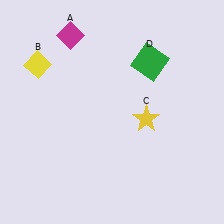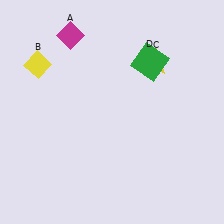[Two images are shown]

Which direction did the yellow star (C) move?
The yellow star (C) moved up.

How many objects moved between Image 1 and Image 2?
1 object moved between the two images.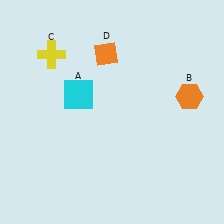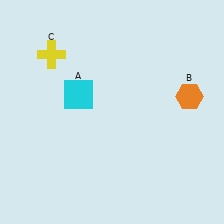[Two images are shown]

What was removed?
The orange diamond (D) was removed in Image 2.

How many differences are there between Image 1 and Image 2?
There is 1 difference between the two images.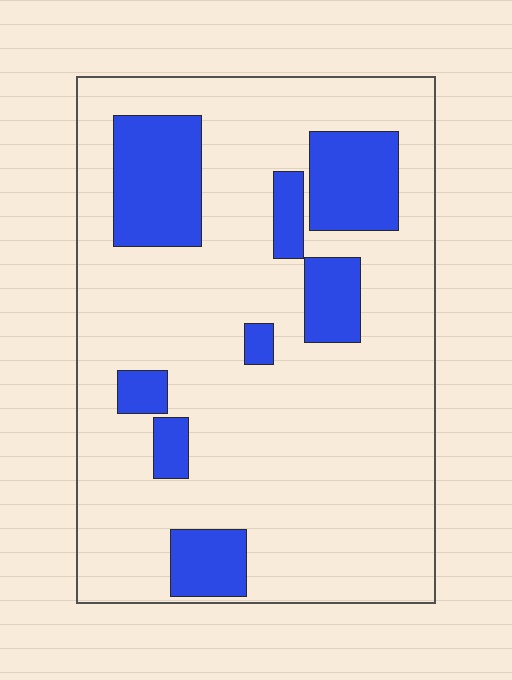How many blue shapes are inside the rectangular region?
8.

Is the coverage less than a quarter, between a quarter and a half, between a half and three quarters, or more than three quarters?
Less than a quarter.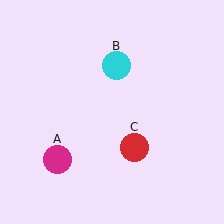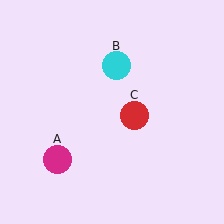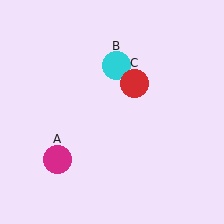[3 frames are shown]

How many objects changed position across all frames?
1 object changed position: red circle (object C).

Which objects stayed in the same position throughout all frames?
Magenta circle (object A) and cyan circle (object B) remained stationary.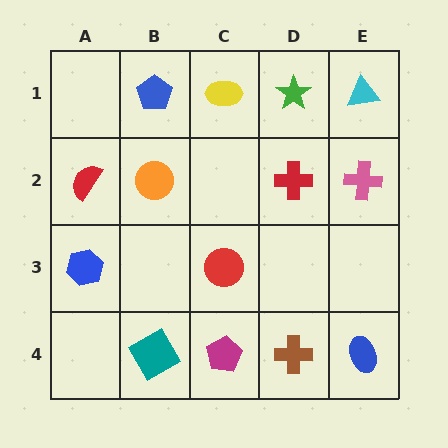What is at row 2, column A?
A red semicircle.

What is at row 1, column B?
A blue pentagon.